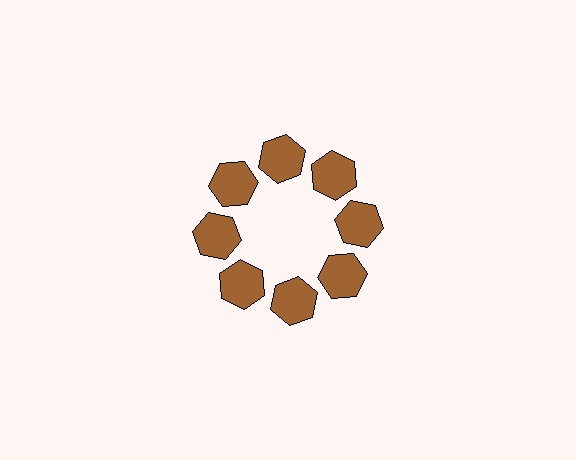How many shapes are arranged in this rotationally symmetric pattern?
There are 8 shapes, arranged in 8 groups of 1.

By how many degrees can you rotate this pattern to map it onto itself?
The pattern maps onto itself every 45 degrees of rotation.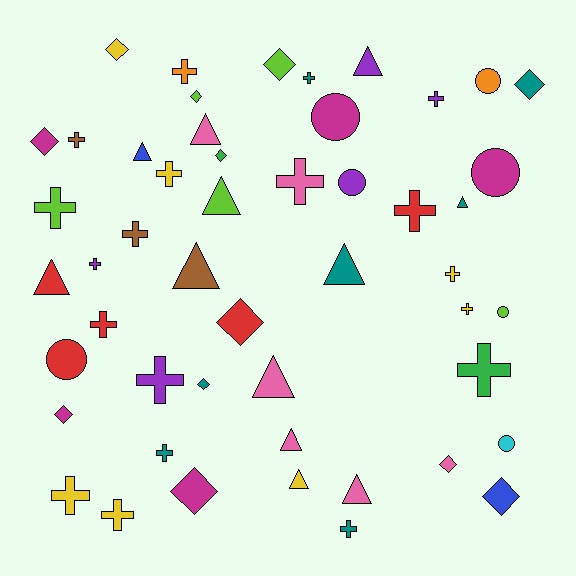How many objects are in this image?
There are 50 objects.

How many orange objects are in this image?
There are 2 orange objects.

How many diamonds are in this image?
There are 12 diamonds.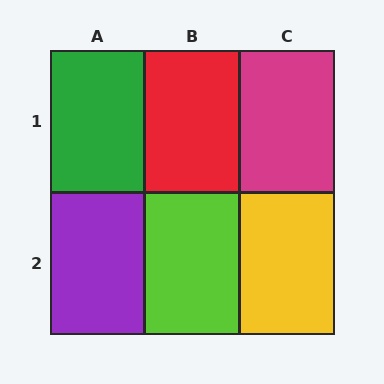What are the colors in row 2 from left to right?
Purple, lime, yellow.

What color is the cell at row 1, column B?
Red.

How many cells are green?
1 cell is green.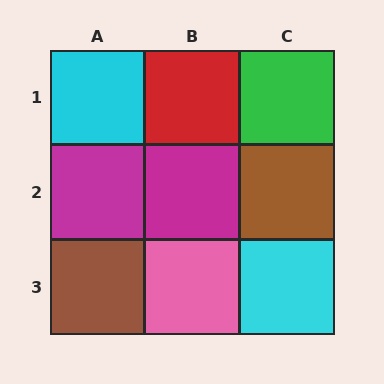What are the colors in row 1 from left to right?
Cyan, red, green.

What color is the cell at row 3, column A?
Brown.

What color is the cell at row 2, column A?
Magenta.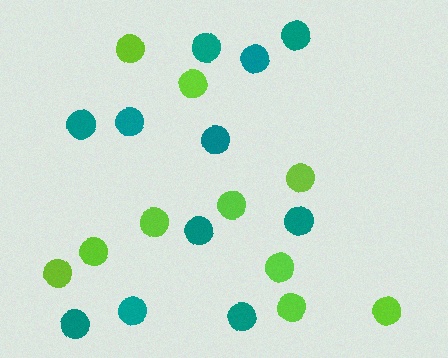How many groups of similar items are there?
There are 2 groups: one group of lime circles (10) and one group of teal circles (11).